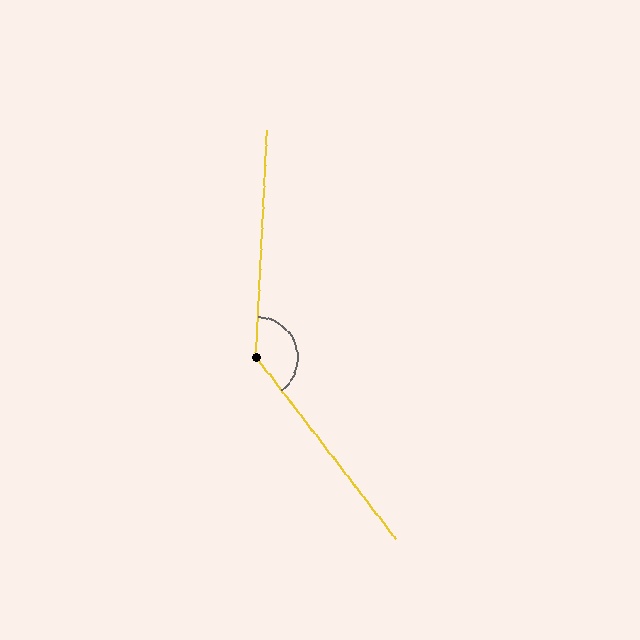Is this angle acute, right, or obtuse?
It is obtuse.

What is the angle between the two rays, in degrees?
Approximately 140 degrees.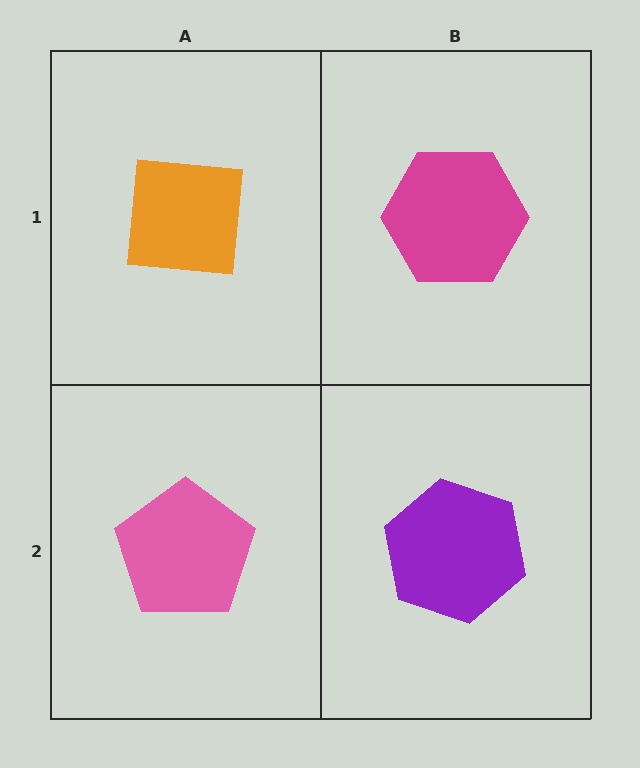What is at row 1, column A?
An orange square.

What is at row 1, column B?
A magenta hexagon.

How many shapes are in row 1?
2 shapes.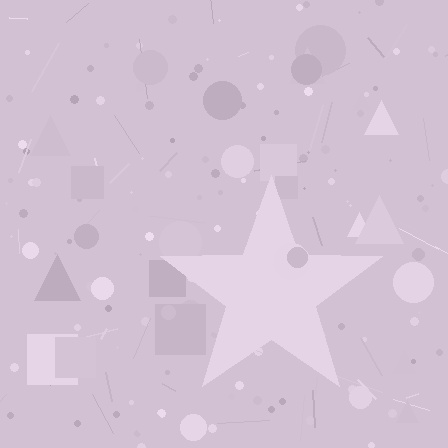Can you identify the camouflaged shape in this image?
The camouflaged shape is a star.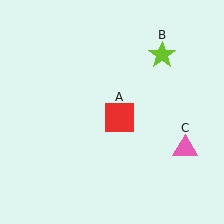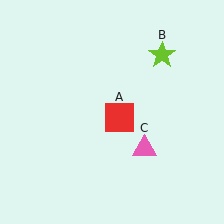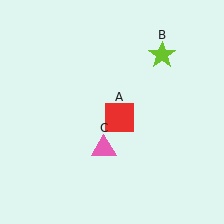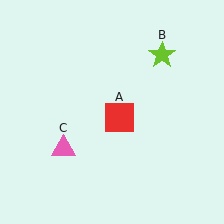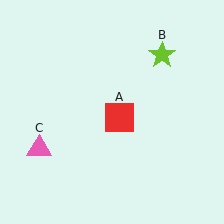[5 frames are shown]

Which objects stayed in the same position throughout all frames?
Red square (object A) and lime star (object B) remained stationary.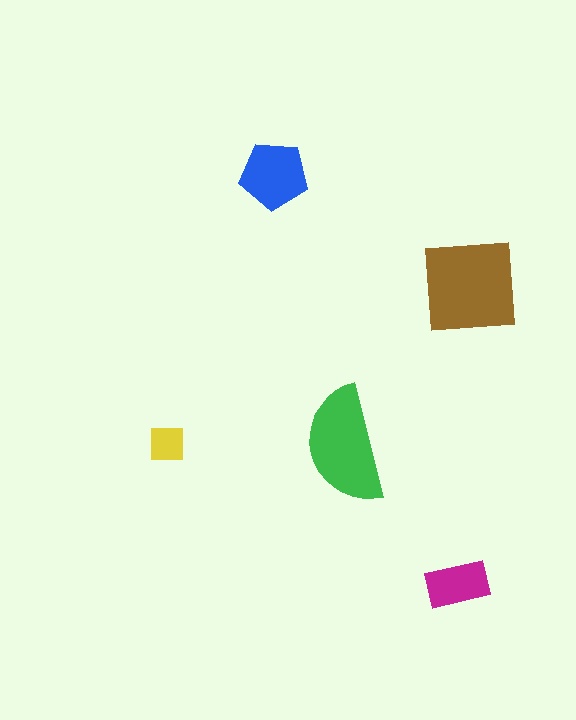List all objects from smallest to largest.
The yellow square, the magenta rectangle, the blue pentagon, the green semicircle, the brown square.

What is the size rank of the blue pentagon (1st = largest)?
3rd.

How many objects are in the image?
There are 5 objects in the image.